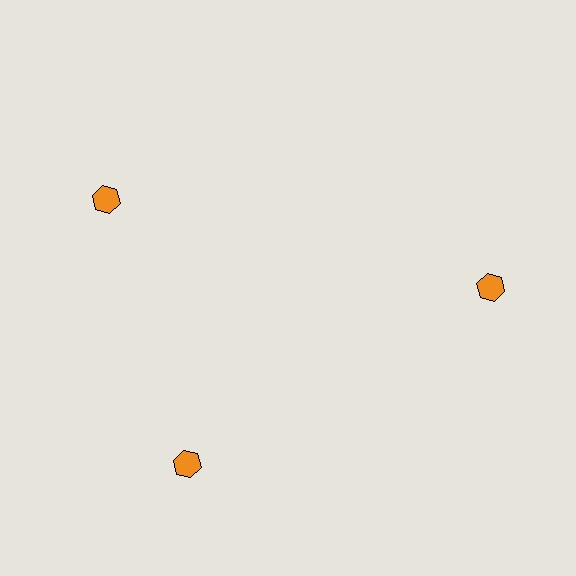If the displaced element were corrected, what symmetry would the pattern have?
It would have 3-fold rotational symmetry — the pattern would map onto itself every 120 degrees.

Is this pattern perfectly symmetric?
No. The 3 orange hexagons are arranged in a ring, but one element near the 11 o'clock position is rotated out of alignment along the ring, breaking the 3-fold rotational symmetry.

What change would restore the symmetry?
The symmetry would be restored by rotating it back into even spacing with its neighbors so that all 3 hexagons sit at equal angles and equal distance from the center.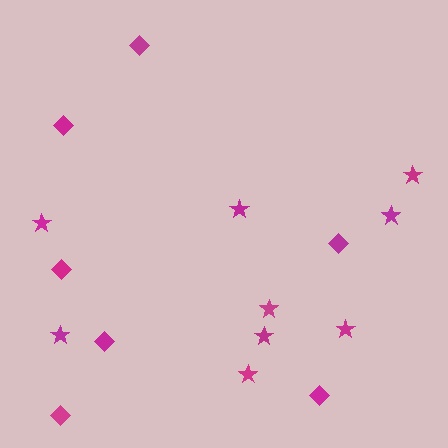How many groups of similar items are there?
There are 2 groups: one group of stars (9) and one group of diamonds (7).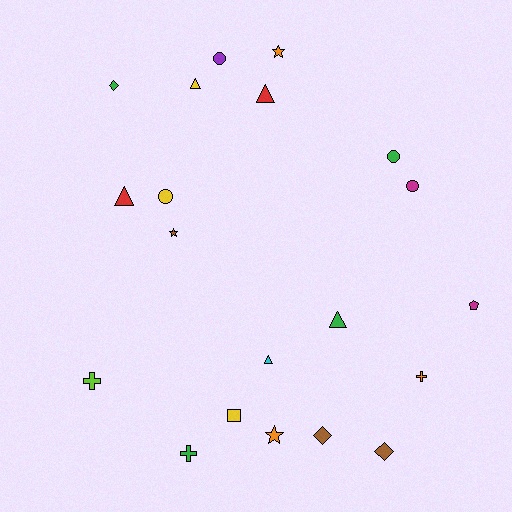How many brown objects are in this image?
There are 3 brown objects.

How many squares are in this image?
There is 1 square.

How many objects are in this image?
There are 20 objects.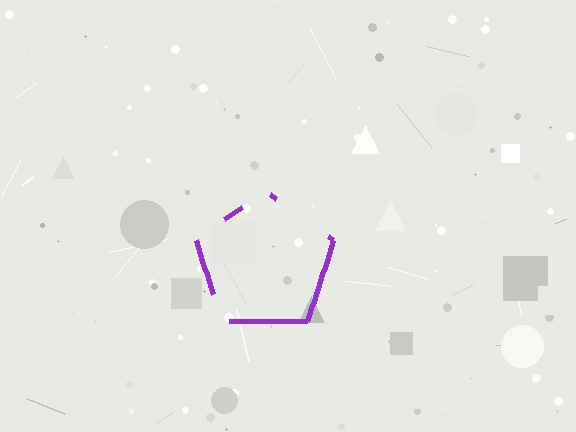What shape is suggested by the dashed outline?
The dashed outline suggests a pentagon.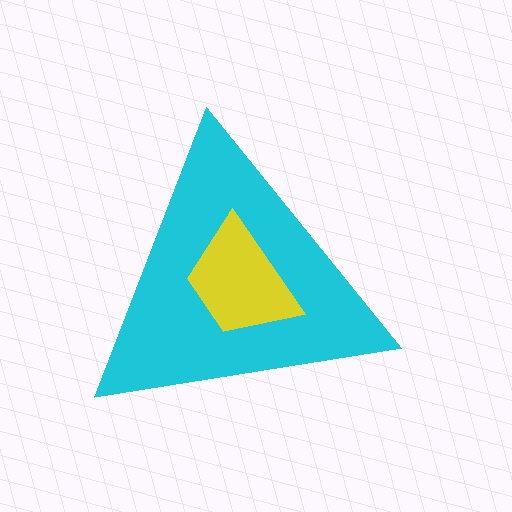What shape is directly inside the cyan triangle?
The yellow trapezoid.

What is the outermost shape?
The cyan triangle.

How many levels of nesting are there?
2.